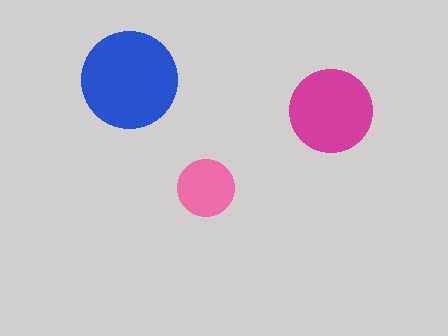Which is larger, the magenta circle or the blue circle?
The blue one.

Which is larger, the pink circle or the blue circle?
The blue one.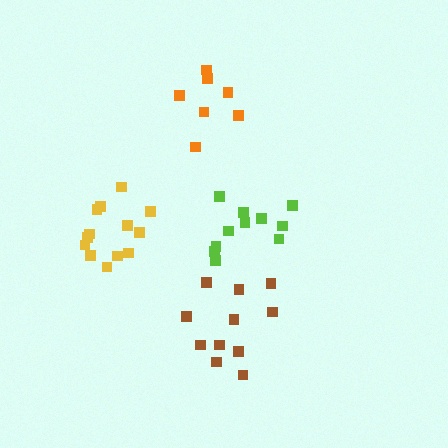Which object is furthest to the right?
The lime cluster is rightmost.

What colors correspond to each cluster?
The clusters are colored: lime, brown, orange, yellow.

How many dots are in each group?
Group 1: 11 dots, Group 2: 11 dots, Group 3: 7 dots, Group 4: 13 dots (42 total).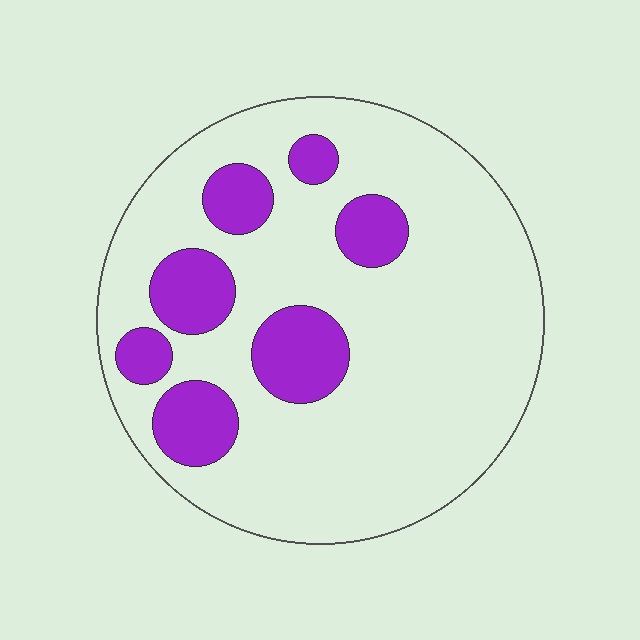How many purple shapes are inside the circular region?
7.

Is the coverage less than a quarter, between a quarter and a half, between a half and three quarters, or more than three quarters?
Less than a quarter.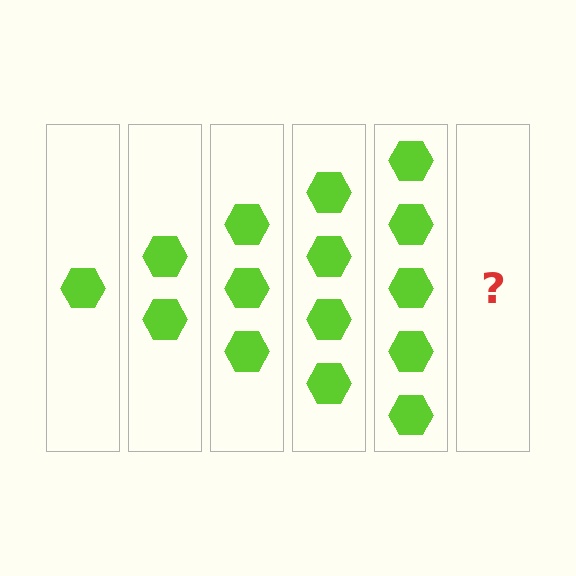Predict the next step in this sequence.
The next step is 6 hexagons.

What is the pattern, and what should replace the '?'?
The pattern is that each step adds one more hexagon. The '?' should be 6 hexagons.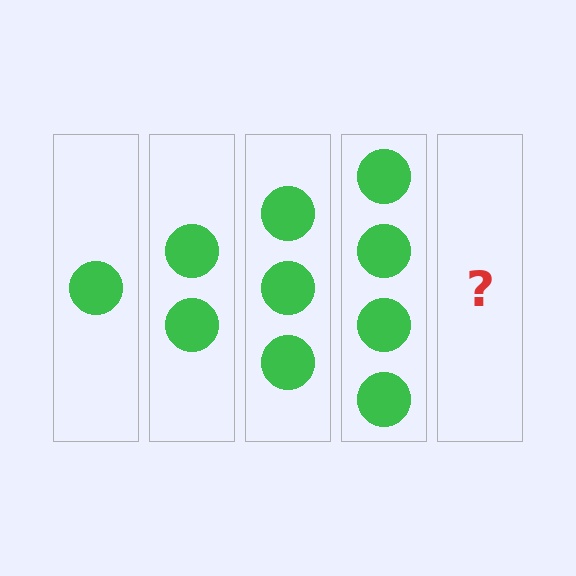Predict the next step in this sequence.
The next step is 5 circles.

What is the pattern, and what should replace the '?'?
The pattern is that each step adds one more circle. The '?' should be 5 circles.